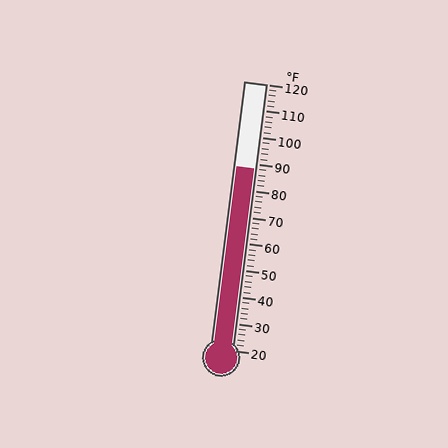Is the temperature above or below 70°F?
The temperature is above 70°F.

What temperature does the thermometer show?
The thermometer shows approximately 88°F.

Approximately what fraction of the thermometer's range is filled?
The thermometer is filled to approximately 70% of its range.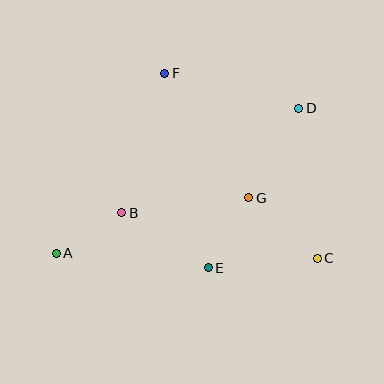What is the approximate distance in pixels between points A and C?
The distance between A and C is approximately 261 pixels.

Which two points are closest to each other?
Points A and B are closest to each other.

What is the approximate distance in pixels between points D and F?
The distance between D and F is approximately 138 pixels.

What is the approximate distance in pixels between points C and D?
The distance between C and D is approximately 151 pixels.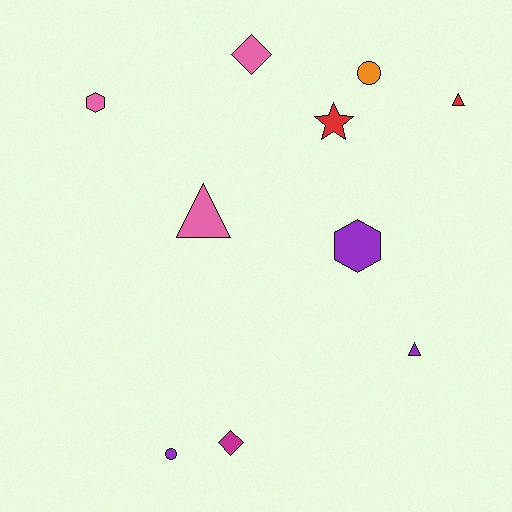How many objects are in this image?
There are 10 objects.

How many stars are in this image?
There is 1 star.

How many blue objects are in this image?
There are no blue objects.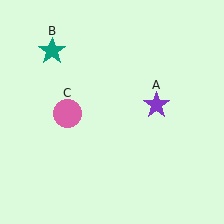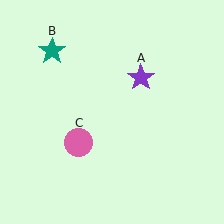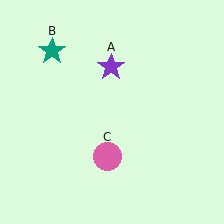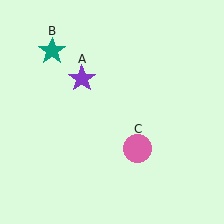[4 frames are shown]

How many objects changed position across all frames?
2 objects changed position: purple star (object A), pink circle (object C).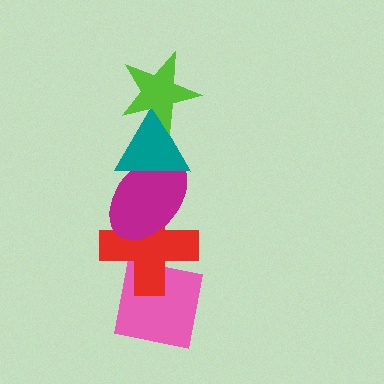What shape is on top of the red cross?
The magenta ellipse is on top of the red cross.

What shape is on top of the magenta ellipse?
The teal triangle is on top of the magenta ellipse.